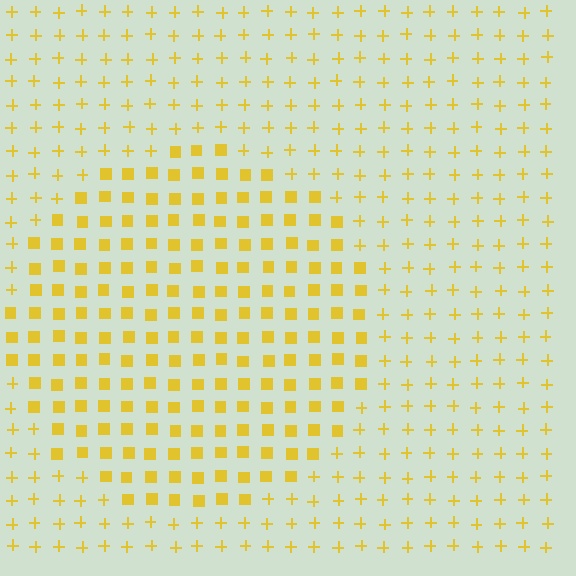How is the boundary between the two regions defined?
The boundary is defined by a change in element shape: squares inside vs. plus signs outside. All elements share the same color and spacing.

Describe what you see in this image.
The image is filled with small yellow elements arranged in a uniform grid. A circle-shaped region contains squares, while the surrounding area contains plus signs. The boundary is defined purely by the change in element shape.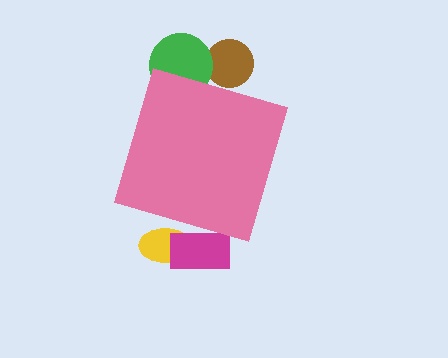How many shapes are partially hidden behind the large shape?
4 shapes are partially hidden.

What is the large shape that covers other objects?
A pink diamond.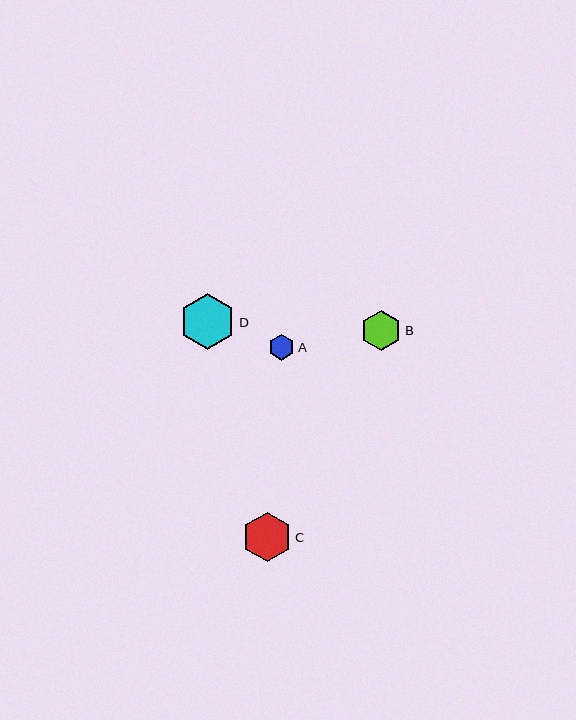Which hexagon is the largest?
Hexagon D is the largest with a size of approximately 56 pixels.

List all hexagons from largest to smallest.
From largest to smallest: D, C, B, A.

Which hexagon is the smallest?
Hexagon A is the smallest with a size of approximately 26 pixels.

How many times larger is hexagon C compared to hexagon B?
Hexagon C is approximately 1.2 times the size of hexagon B.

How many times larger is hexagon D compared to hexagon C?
Hexagon D is approximately 1.1 times the size of hexagon C.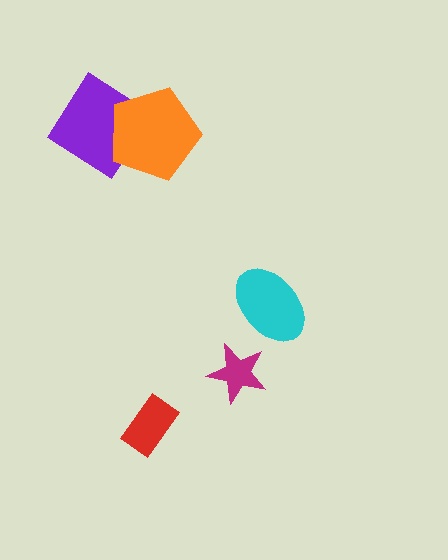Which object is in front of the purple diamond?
The orange pentagon is in front of the purple diamond.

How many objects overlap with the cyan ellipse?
0 objects overlap with the cyan ellipse.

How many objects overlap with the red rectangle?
0 objects overlap with the red rectangle.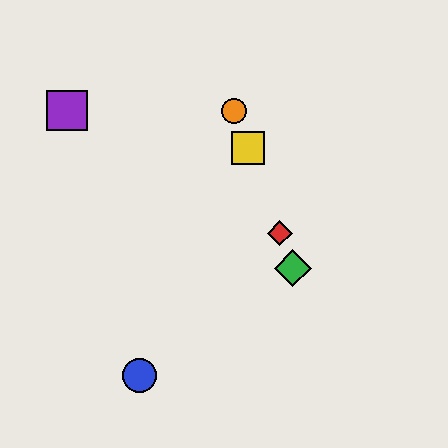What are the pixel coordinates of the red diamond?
The red diamond is at (280, 233).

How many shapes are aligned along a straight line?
4 shapes (the red diamond, the green diamond, the yellow square, the orange circle) are aligned along a straight line.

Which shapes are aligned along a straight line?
The red diamond, the green diamond, the yellow square, the orange circle are aligned along a straight line.